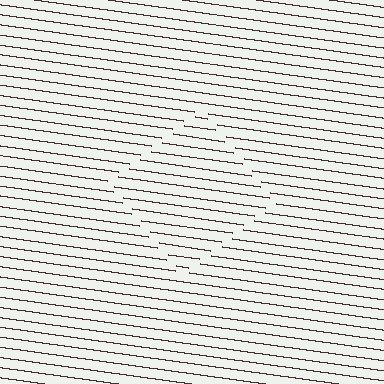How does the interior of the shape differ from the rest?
The interior of the shape contains the same grating, shifted by half a period — the contour is defined by the phase discontinuity where line-ends from the inner and outer gratings abut.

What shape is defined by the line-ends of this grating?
An illusory square. The interior of the shape contains the same grating, shifted by half a period — the contour is defined by the phase discontinuity where line-ends from the inner and outer gratings abut.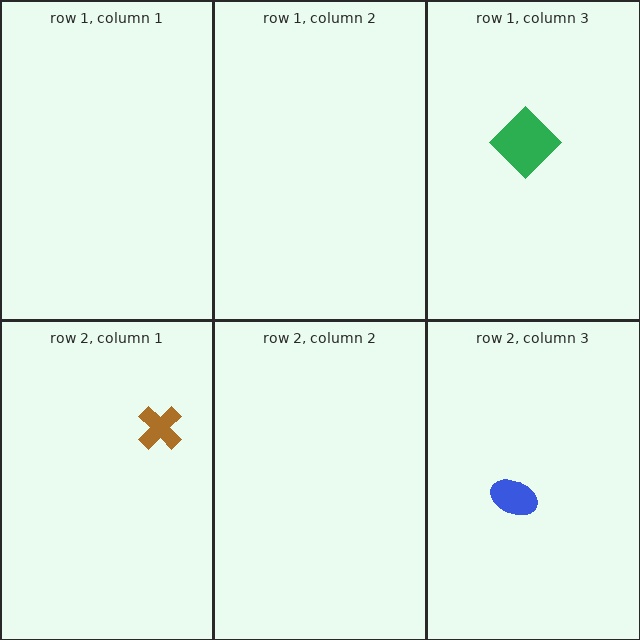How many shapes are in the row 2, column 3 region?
1.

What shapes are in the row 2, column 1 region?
The brown cross.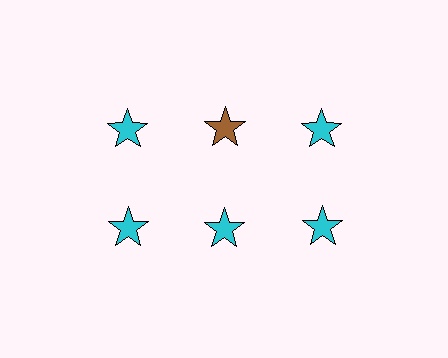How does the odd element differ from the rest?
It has a different color: brown instead of cyan.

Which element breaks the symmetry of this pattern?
The brown star in the top row, second from left column breaks the symmetry. All other shapes are cyan stars.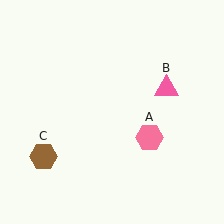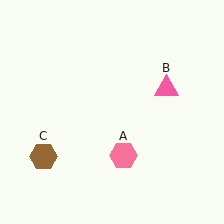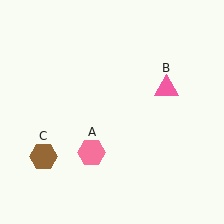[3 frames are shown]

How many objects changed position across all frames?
1 object changed position: pink hexagon (object A).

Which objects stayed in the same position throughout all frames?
Pink triangle (object B) and brown hexagon (object C) remained stationary.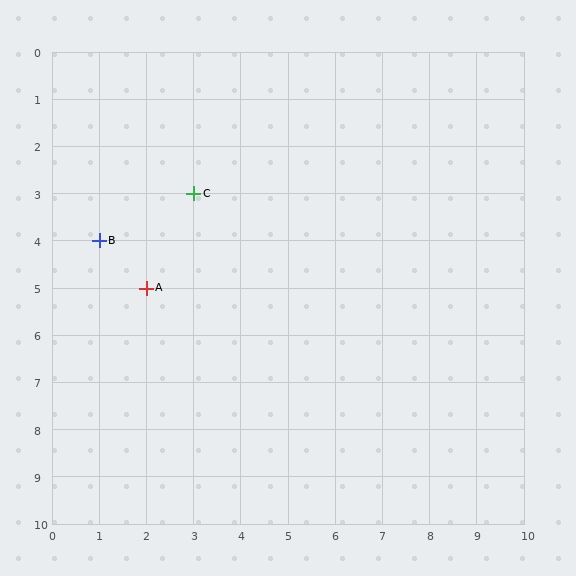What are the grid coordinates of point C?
Point C is at grid coordinates (3, 3).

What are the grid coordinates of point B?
Point B is at grid coordinates (1, 4).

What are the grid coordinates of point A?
Point A is at grid coordinates (2, 5).